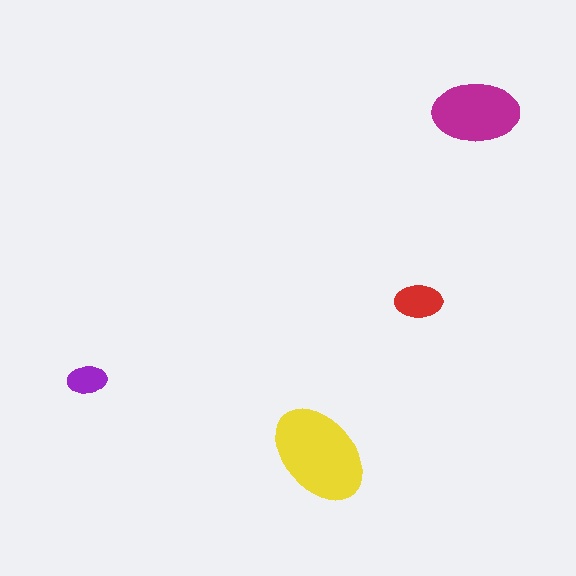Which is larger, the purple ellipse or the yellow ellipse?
The yellow one.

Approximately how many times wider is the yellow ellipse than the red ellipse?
About 2 times wider.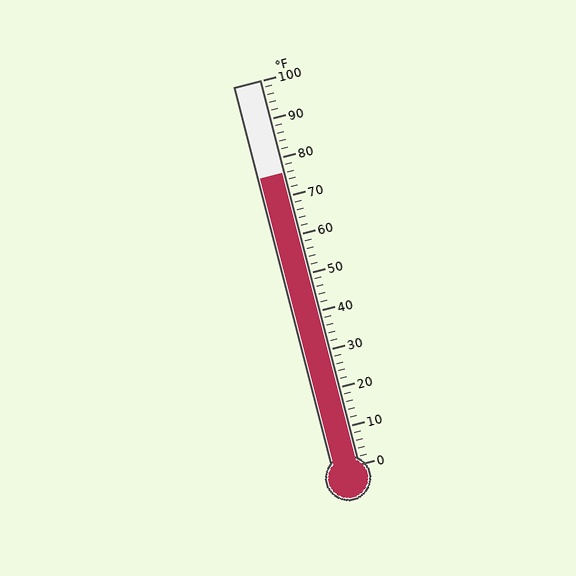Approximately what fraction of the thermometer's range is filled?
The thermometer is filled to approximately 75% of its range.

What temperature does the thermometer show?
The thermometer shows approximately 76°F.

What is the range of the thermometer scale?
The thermometer scale ranges from 0°F to 100°F.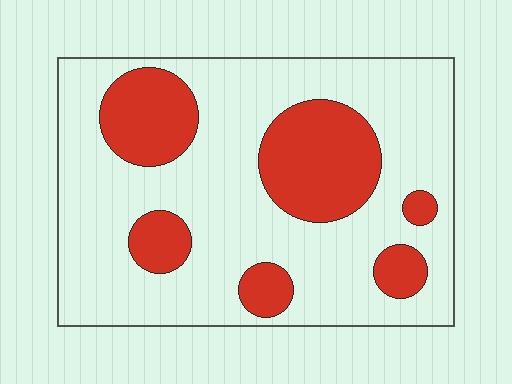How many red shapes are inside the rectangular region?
6.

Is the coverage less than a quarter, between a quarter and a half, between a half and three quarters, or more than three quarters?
Between a quarter and a half.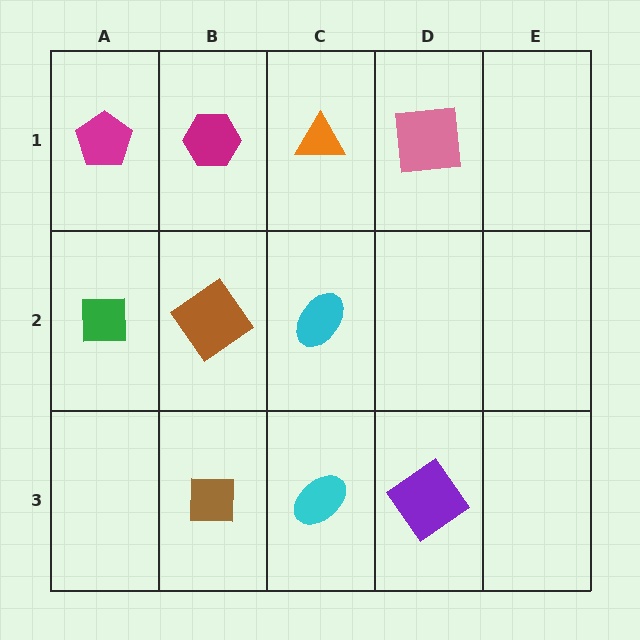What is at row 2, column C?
A cyan ellipse.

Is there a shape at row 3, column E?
No, that cell is empty.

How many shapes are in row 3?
3 shapes.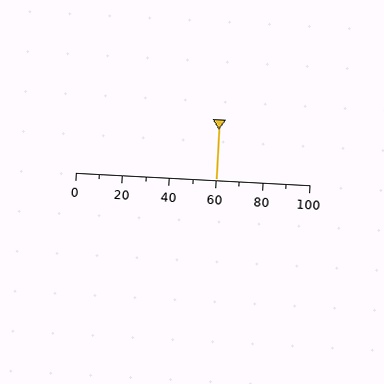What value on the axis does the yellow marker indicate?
The marker indicates approximately 60.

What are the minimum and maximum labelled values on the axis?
The axis runs from 0 to 100.